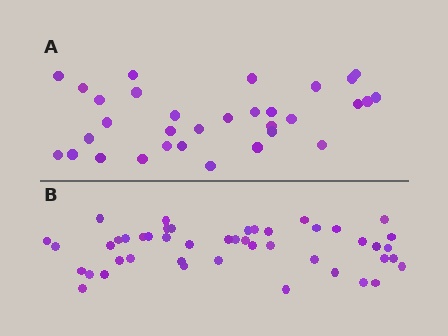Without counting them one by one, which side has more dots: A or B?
Region B (the bottom region) has more dots.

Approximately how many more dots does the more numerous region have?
Region B has approximately 15 more dots than region A.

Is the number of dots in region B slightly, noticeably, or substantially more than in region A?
Region B has noticeably more, but not dramatically so. The ratio is roughly 1.4 to 1.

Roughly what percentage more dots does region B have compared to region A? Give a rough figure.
About 45% more.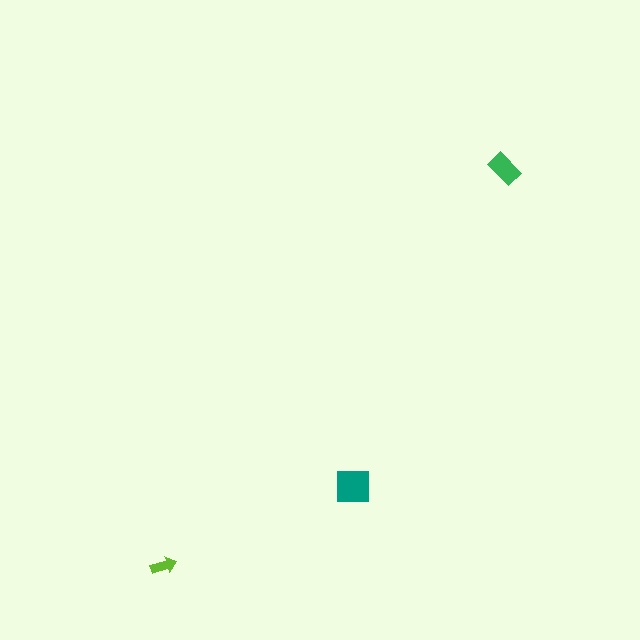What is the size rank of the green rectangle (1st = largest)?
2nd.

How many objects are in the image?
There are 3 objects in the image.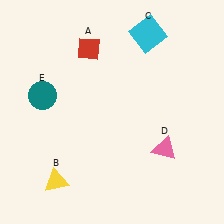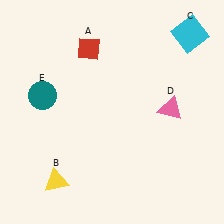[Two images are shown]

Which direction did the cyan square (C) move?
The cyan square (C) moved right.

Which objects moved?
The objects that moved are: the cyan square (C), the pink triangle (D).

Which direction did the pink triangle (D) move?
The pink triangle (D) moved up.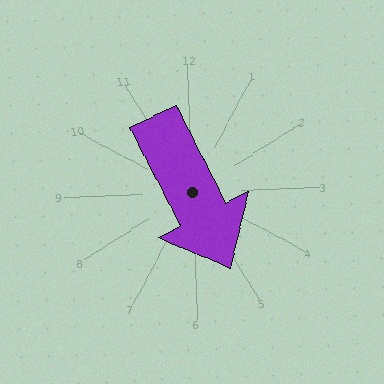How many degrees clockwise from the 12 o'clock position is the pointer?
Approximately 155 degrees.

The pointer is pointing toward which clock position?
Roughly 5 o'clock.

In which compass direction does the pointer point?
Southeast.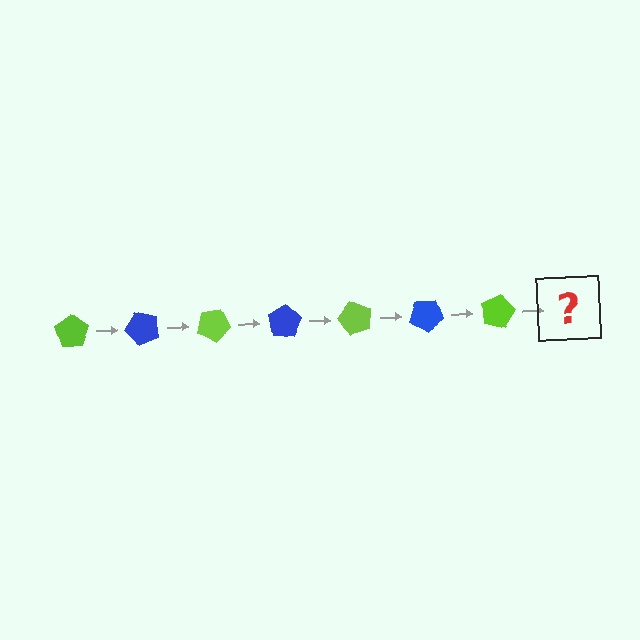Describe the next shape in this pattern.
It should be a blue pentagon, rotated 350 degrees from the start.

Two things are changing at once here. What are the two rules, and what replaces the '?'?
The two rules are that it rotates 50 degrees each step and the color cycles through lime and blue. The '?' should be a blue pentagon, rotated 350 degrees from the start.